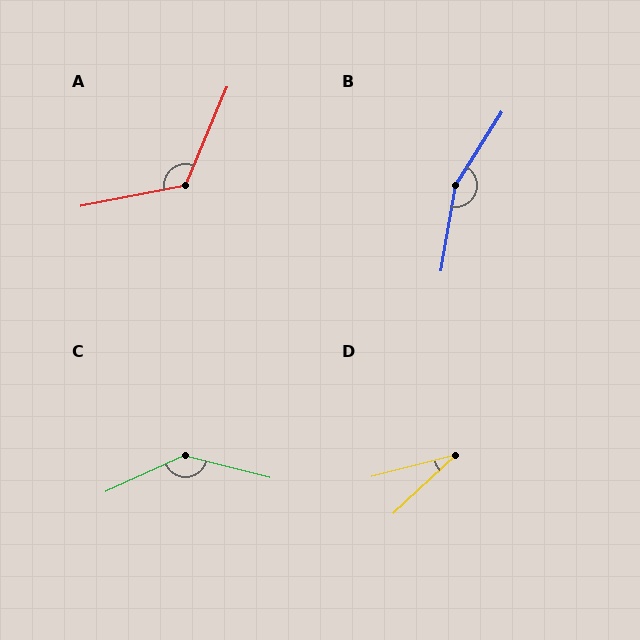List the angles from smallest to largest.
D (29°), A (124°), C (141°), B (157°).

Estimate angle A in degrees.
Approximately 124 degrees.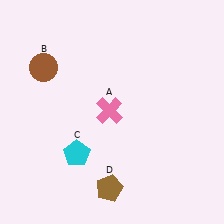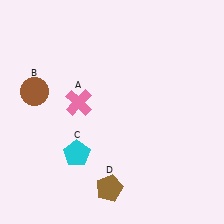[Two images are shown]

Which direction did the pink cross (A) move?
The pink cross (A) moved left.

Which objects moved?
The objects that moved are: the pink cross (A), the brown circle (B).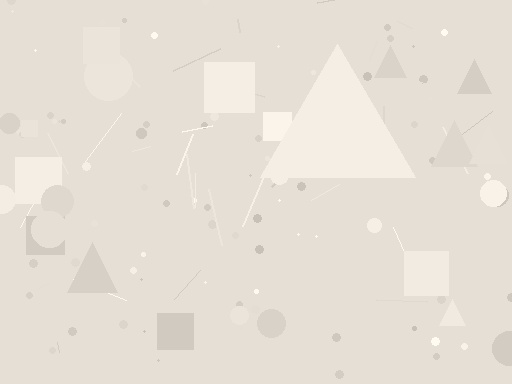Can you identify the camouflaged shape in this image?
The camouflaged shape is a triangle.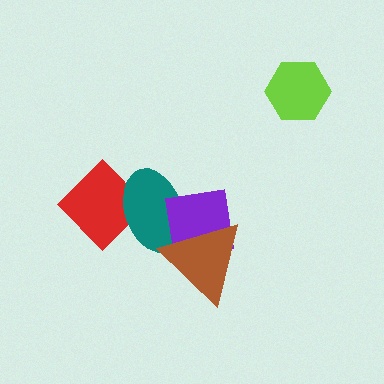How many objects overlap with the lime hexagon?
0 objects overlap with the lime hexagon.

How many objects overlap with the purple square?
2 objects overlap with the purple square.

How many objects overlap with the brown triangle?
2 objects overlap with the brown triangle.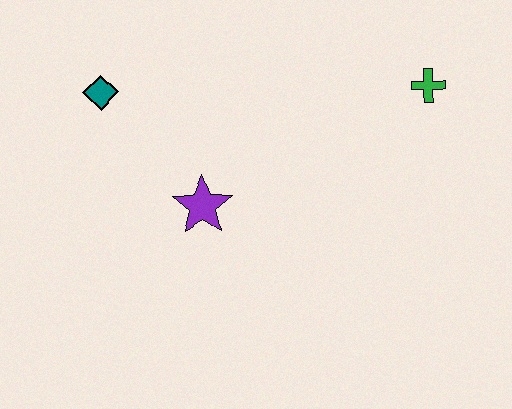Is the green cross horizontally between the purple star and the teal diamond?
No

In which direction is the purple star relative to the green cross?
The purple star is to the left of the green cross.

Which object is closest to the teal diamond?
The purple star is closest to the teal diamond.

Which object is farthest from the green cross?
The teal diamond is farthest from the green cross.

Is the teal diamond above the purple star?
Yes